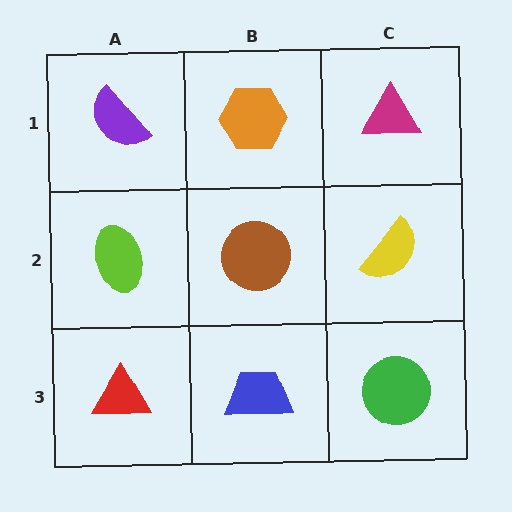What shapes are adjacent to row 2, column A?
A purple semicircle (row 1, column A), a red triangle (row 3, column A), a brown circle (row 2, column B).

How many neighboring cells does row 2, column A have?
3.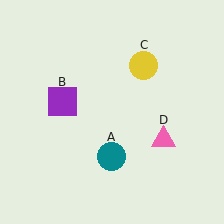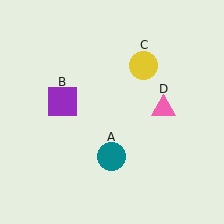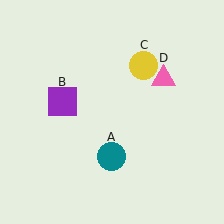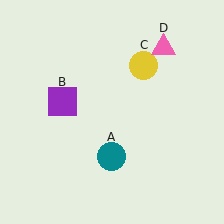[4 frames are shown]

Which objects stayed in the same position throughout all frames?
Teal circle (object A) and purple square (object B) and yellow circle (object C) remained stationary.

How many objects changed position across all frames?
1 object changed position: pink triangle (object D).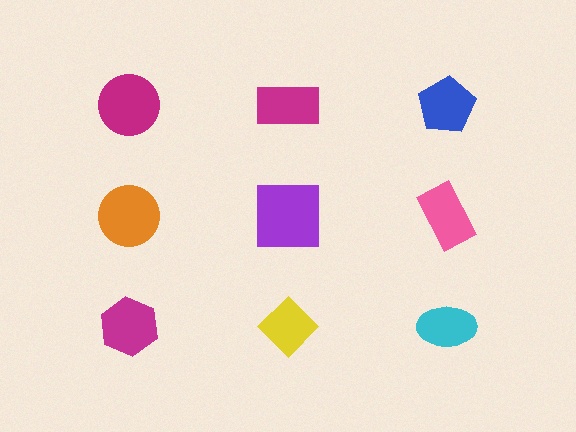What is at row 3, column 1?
A magenta hexagon.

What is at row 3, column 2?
A yellow diamond.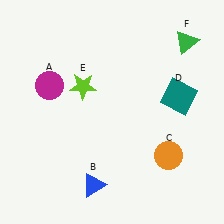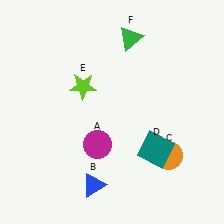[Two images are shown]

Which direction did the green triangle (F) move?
The green triangle (F) moved left.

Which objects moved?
The objects that moved are: the magenta circle (A), the teal square (D), the green triangle (F).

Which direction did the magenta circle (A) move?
The magenta circle (A) moved down.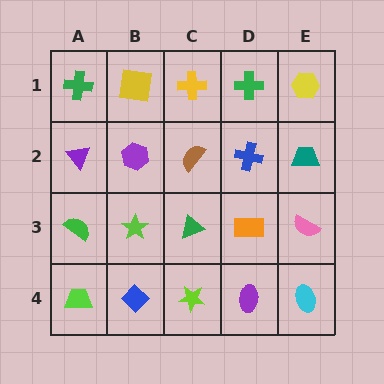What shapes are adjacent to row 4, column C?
A green triangle (row 3, column C), a blue diamond (row 4, column B), a purple ellipse (row 4, column D).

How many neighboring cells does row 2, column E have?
3.